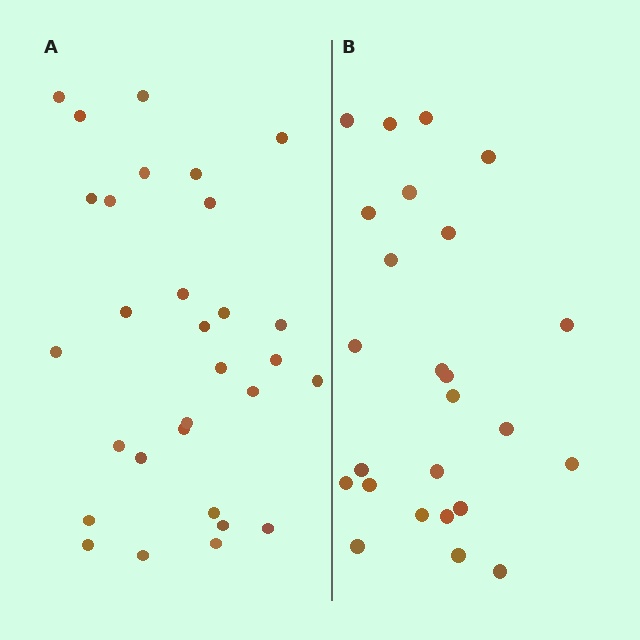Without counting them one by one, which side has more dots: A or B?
Region A (the left region) has more dots.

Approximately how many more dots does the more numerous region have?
Region A has about 5 more dots than region B.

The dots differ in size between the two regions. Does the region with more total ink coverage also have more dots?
No. Region B has more total ink coverage because its dots are larger, but region A actually contains more individual dots. Total area can be misleading — the number of items is what matters here.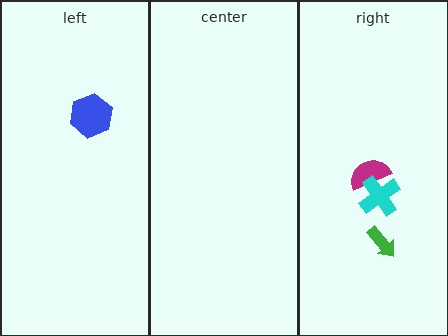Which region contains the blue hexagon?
The left region.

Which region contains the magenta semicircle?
The right region.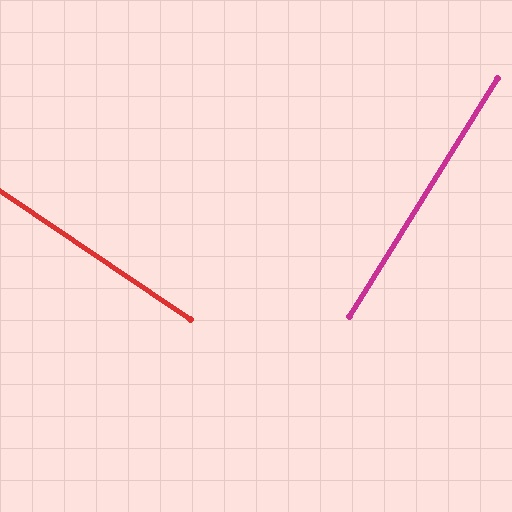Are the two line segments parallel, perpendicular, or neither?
Perpendicular — they meet at approximately 88°.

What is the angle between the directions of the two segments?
Approximately 88 degrees.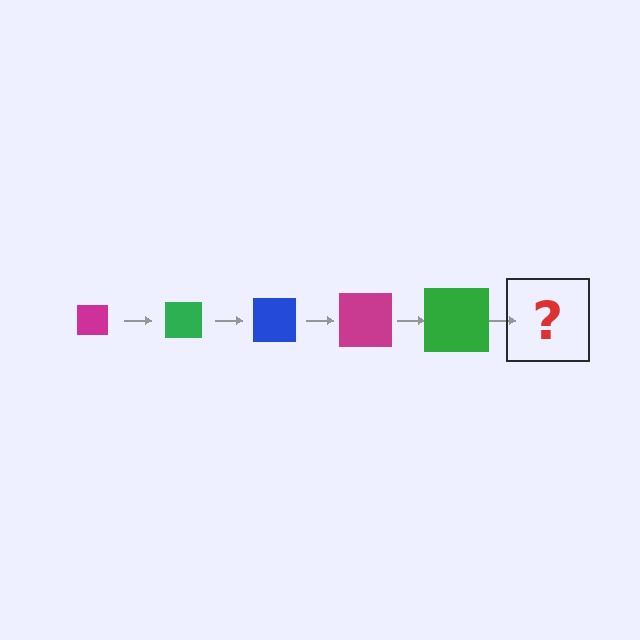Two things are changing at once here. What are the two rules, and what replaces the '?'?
The two rules are that the square grows larger each step and the color cycles through magenta, green, and blue. The '?' should be a blue square, larger than the previous one.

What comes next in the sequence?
The next element should be a blue square, larger than the previous one.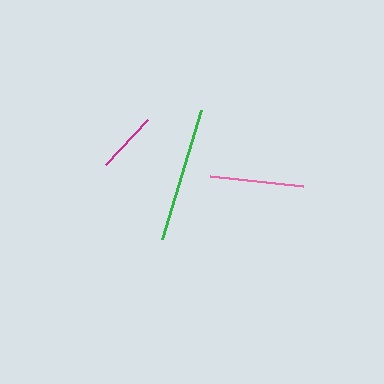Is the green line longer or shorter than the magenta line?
The green line is longer than the magenta line.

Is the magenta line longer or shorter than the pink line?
The pink line is longer than the magenta line.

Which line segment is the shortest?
The magenta line is the shortest at approximately 62 pixels.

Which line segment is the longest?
The green line is the longest at approximately 135 pixels.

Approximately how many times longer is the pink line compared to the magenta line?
The pink line is approximately 1.5 times the length of the magenta line.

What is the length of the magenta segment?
The magenta segment is approximately 62 pixels long.